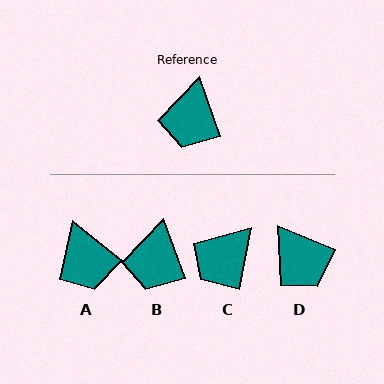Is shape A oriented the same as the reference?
No, it is off by about 32 degrees.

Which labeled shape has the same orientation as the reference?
B.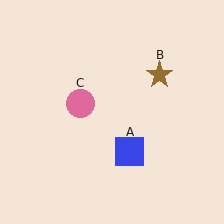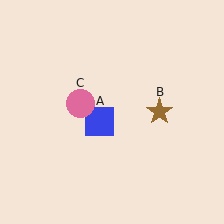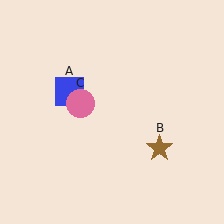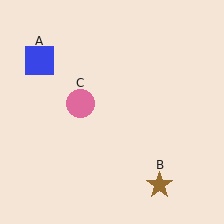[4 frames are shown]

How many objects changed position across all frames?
2 objects changed position: blue square (object A), brown star (object B).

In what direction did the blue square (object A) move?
The blue square (object A) moved up and to the left.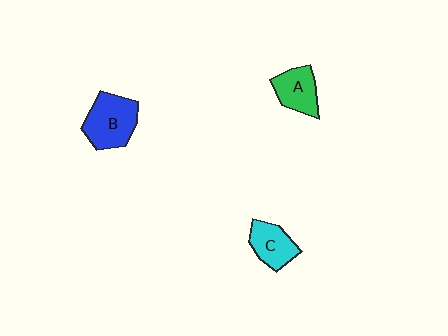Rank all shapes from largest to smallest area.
From largest to smallest: B (blue), A (green), C (cyan).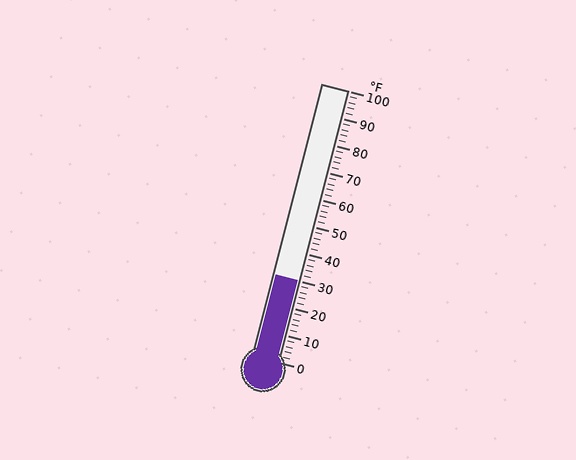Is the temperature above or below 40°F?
The temperature is below 40°F.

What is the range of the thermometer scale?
The thermometer scale ranges from 0°F to 100°F.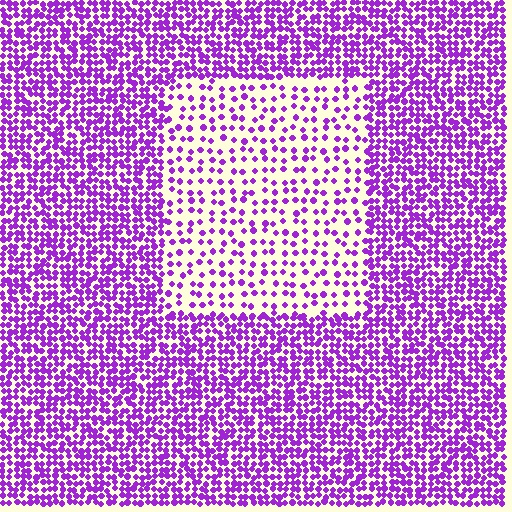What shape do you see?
I see a rectangle.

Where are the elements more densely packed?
The elements are more densely packed outside the rectangle boundary.